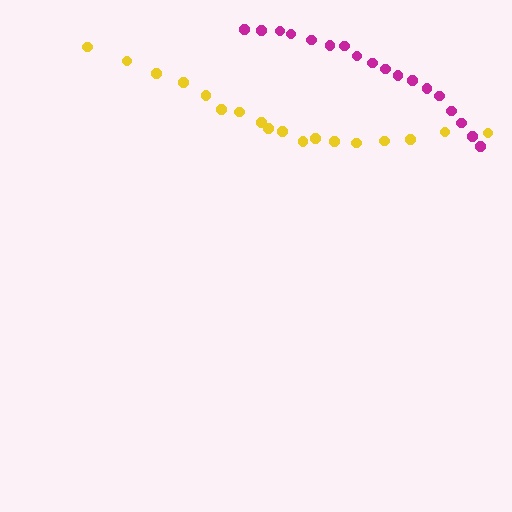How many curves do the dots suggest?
There are 2 distinct paths.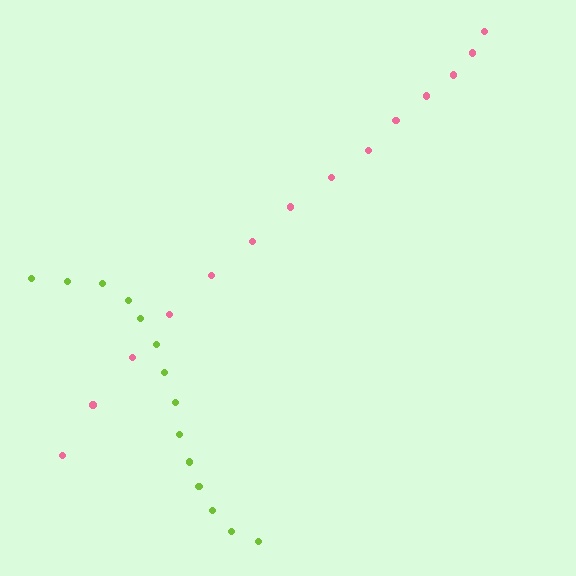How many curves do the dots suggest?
There are 2 distinct paths.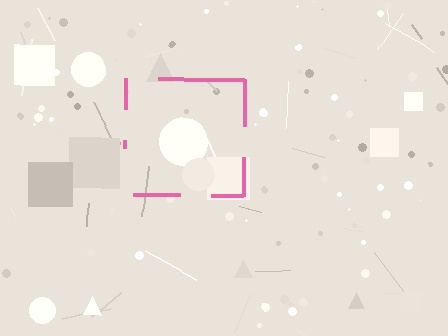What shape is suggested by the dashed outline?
The dashed outline suggests a square.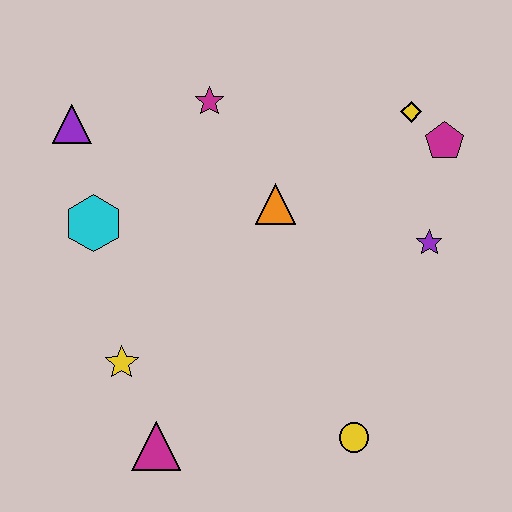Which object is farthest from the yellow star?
The magenta pentagon is farthest from the yellow star.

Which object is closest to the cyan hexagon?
The purple triangle is closest to the cyan hexagon.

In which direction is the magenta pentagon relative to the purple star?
The magenta pentagon is above the purple star.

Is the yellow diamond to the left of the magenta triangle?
No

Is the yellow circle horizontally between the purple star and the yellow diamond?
No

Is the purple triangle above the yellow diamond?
No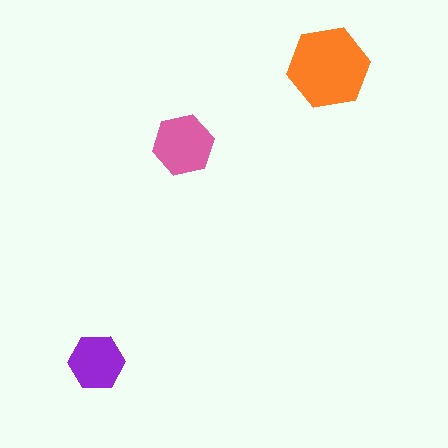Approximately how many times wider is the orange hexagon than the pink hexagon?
About 1.5 times wider.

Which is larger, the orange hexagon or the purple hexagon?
The orange one.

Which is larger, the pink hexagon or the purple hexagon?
The pink one.